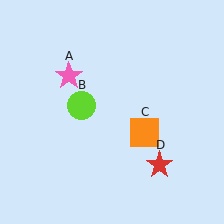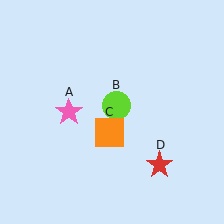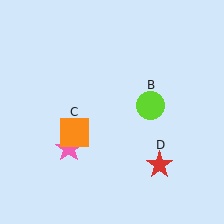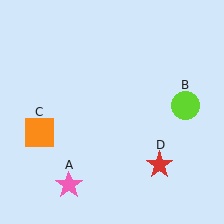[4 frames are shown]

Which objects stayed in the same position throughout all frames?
Red star (object D) remained stationary.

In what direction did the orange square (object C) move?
The orange square (object C) moved left.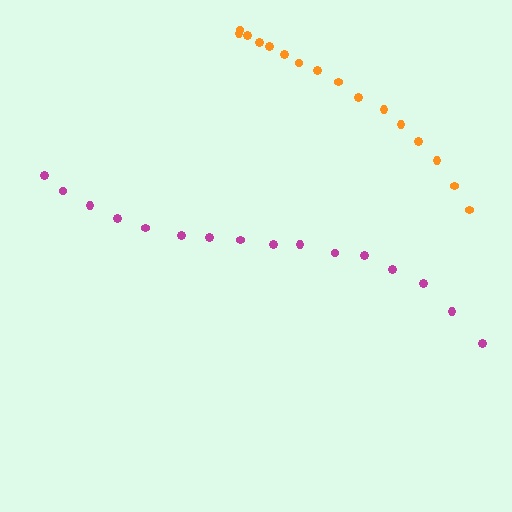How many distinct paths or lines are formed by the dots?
There are 2 distinct paths.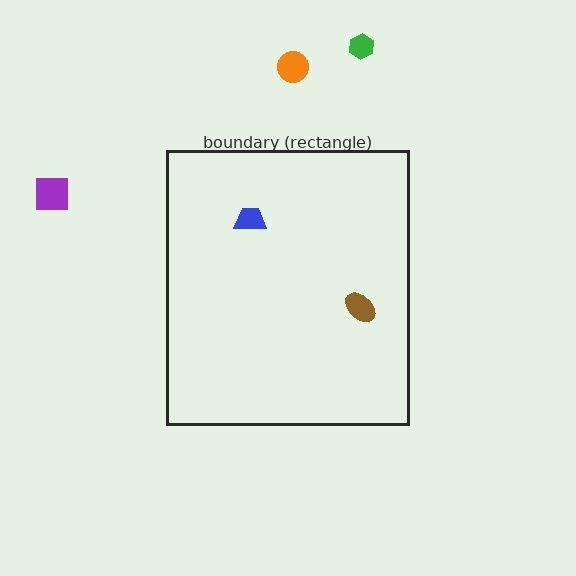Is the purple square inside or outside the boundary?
Outside.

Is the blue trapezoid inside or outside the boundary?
Inside.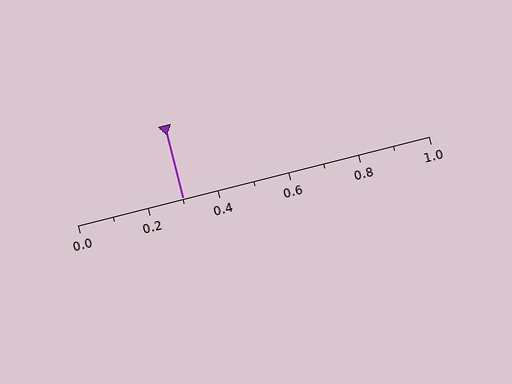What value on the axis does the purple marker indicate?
The marker indicates approximately 0.3.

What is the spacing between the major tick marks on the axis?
The major ticks are spaced 0.2 apart.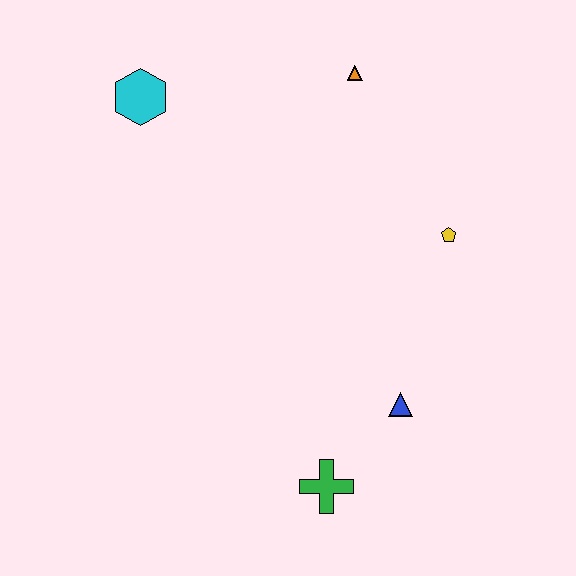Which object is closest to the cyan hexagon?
The orange triangle is closest to the cyan hexagon.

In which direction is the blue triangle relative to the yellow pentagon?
The blue triangle is below the yellow pentagon.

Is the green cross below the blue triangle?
Yes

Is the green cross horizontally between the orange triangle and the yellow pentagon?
No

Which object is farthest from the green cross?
The cyan hexagon is farthest from the green cross.